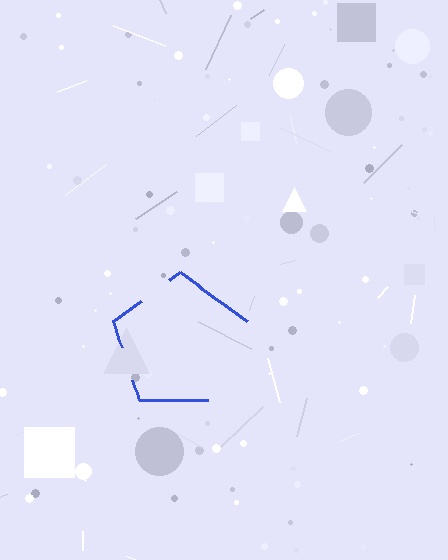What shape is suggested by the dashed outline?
The dashed outline suggests a pentagon.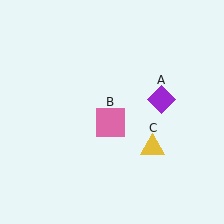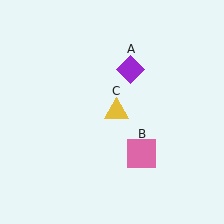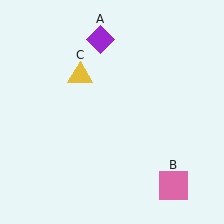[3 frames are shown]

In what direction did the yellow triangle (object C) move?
The yellow triangle (object C) moved up and to the left.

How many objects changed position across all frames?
3 objects changed position: purple diamond (object A), pink square (object B), yellow triangle (object C).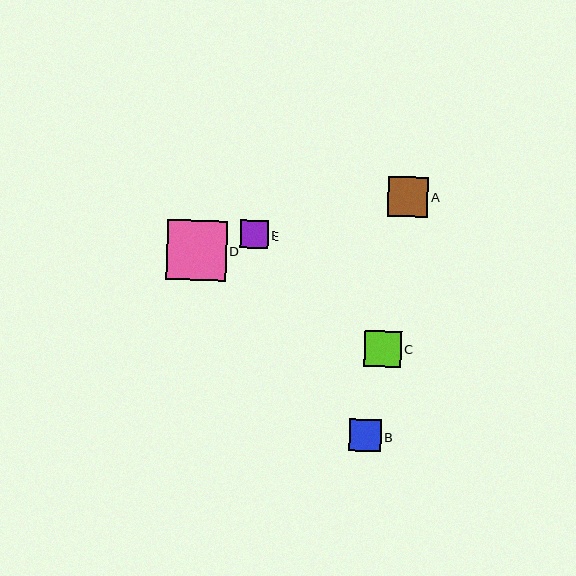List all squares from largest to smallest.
From largest to smallest: D, A, C, B, E.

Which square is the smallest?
Square E is the smallest with a size of approximately 28 pixels.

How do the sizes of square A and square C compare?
Square A and square C are approximately the same size.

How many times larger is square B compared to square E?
Square B is approximately 1.2 times the size of square E.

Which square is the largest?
Square D is the largest with a size of approximately 60 pixels.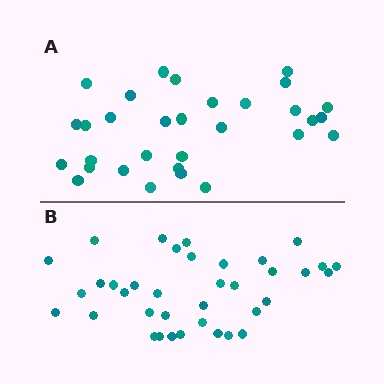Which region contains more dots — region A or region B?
Region B (the bottom region) has more dots.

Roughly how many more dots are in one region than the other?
Region B has about 6 more dots than region A.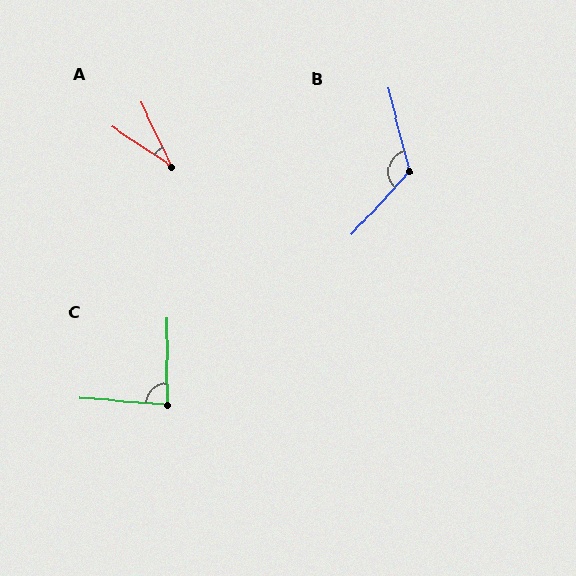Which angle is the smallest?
A, at approximately 31 degrees.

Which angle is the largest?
B, at approximately 124 degrees.